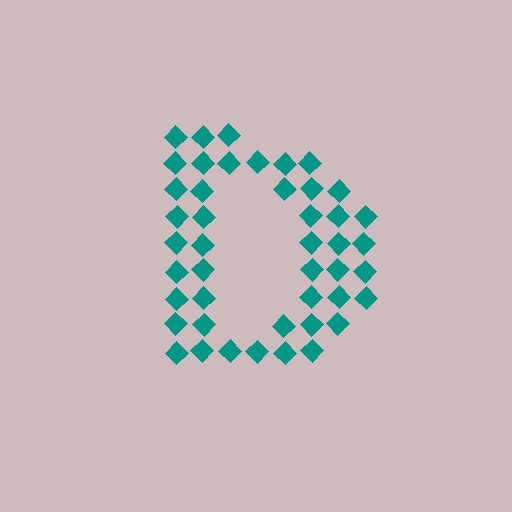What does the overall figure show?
The overall figure shows the letter D.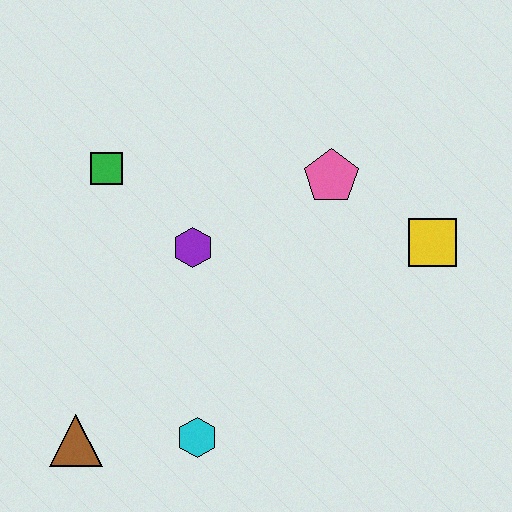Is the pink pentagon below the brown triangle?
No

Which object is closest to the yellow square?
The pink pentagon is closest to the yellow square.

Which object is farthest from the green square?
The yellow square is farthest from the green square.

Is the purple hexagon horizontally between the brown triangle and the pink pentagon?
Yes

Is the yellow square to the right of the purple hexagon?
Yes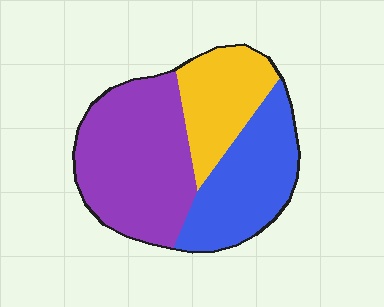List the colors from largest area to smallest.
From largest to smallest: purple, blue, yellow.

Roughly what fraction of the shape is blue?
Blue takes up about one third (1/3) of the shape.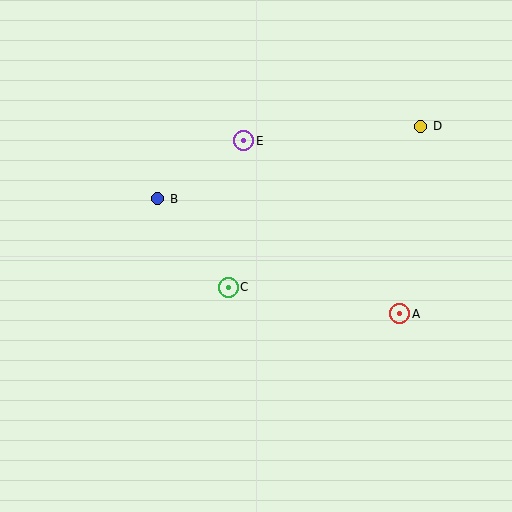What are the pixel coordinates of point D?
Point D is at (421, 126).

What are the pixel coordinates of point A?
Point A is at (400, 314).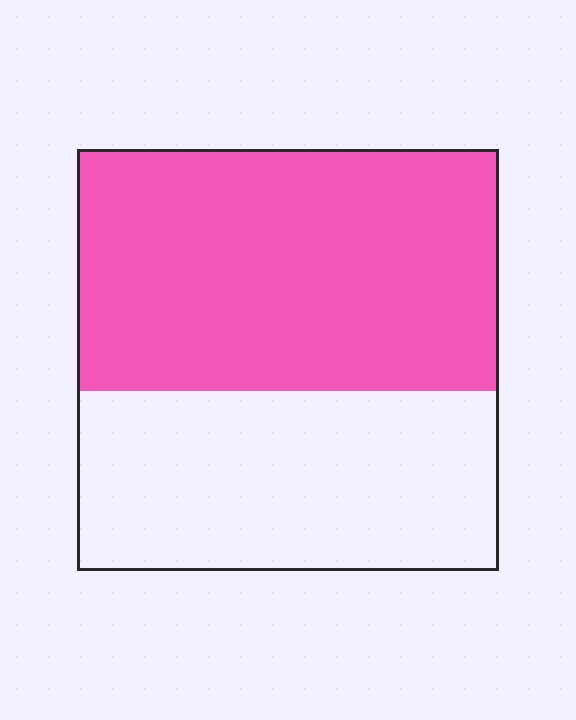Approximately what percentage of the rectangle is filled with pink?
Approximately 55%.